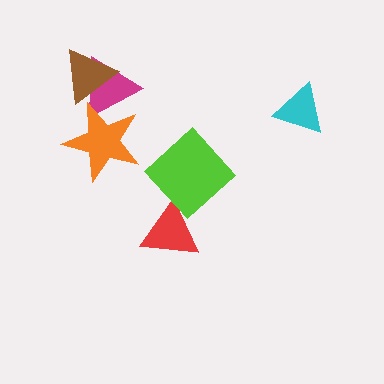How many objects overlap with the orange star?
1 object overlaps with the orange star.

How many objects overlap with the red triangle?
0 objects overlap with the red triangle.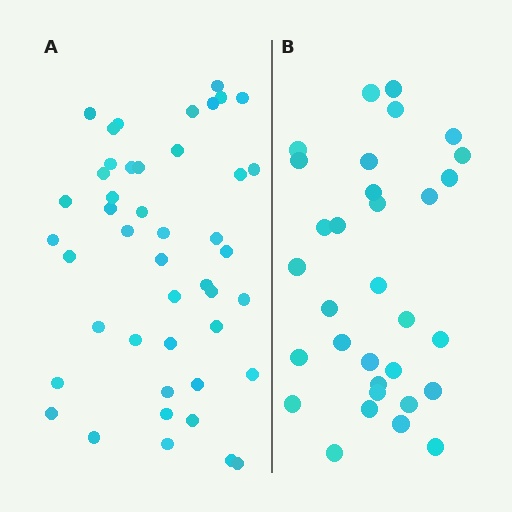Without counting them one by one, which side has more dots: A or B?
Region A (the left region) has more dots.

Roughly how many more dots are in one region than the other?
Region A has approximately 15 more dots than region B.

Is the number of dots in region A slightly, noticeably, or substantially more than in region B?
Region A has noticeably more, but not dramatically so. The ratio is roughly 1.4 to 1.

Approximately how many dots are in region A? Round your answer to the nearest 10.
About 40 dots. (The exact count is 45, which rounds to 40.)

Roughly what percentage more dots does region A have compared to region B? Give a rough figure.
About 40% more.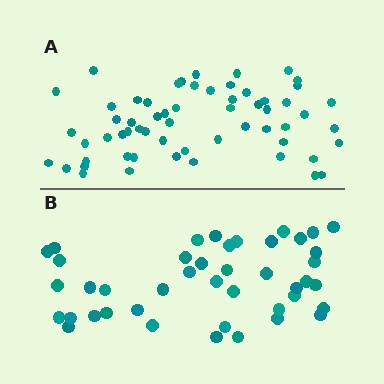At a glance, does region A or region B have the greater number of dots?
Region A (the top region) has more dots.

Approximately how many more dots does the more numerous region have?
Region A has approximately 15 more dots than region B.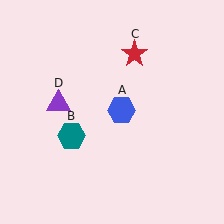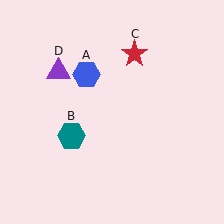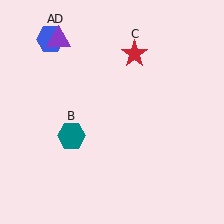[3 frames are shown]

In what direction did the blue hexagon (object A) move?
The blue hexagon (object A) moved up and to the left.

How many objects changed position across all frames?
2 objects changed position: blue hexagon (object A), purple triangle (object D).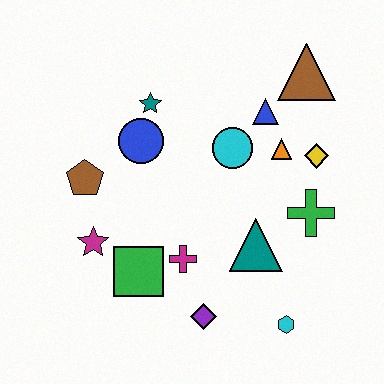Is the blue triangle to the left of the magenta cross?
No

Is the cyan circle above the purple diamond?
Yes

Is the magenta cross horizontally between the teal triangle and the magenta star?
Yes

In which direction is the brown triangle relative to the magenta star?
The brown triangle is to the right of the magenta star.